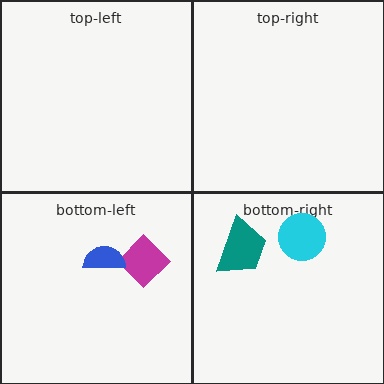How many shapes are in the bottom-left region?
2.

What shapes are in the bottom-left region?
The magenta diamond, the blue semicircle.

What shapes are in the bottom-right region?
The teal trapezoid, the cyan circle.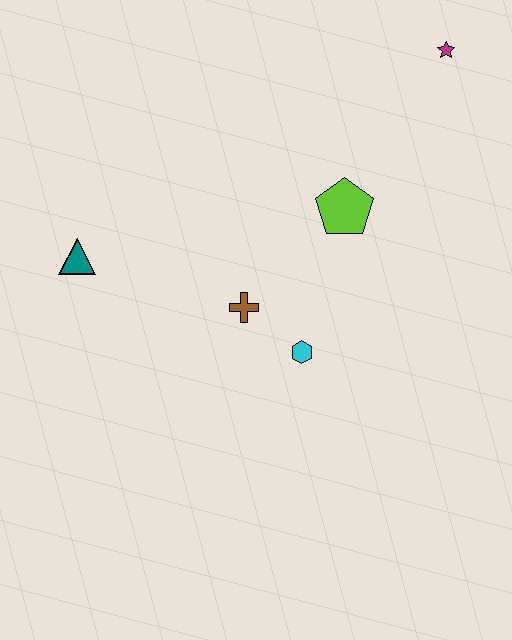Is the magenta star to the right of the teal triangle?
Yes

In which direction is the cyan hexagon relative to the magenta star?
The cyan hexagon is below the magenta star.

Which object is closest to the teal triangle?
The brown cross is closest to the teal triangle.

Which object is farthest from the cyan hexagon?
The magenta star is farthest from the cyan hexagon.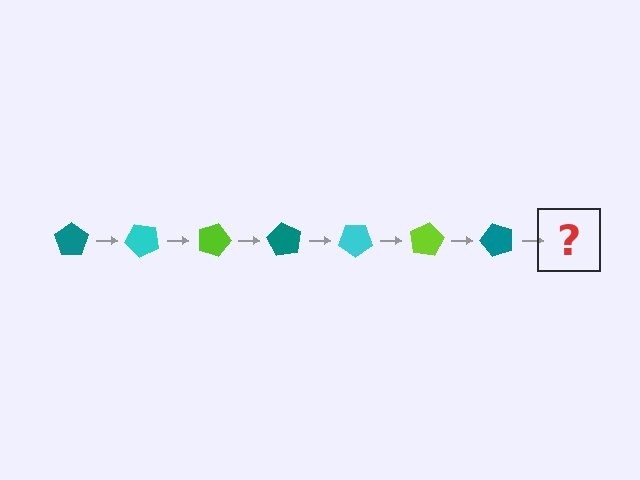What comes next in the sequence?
The next element should be a cyan pentagon, rotated 315 degrees from the start.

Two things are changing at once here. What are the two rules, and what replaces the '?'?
The two rules are that it rotates 45 degrees each step and the color cycles through teal, cyan, and lime. The '?' should be a cyan pentagon, rotated 315 degrees from the start.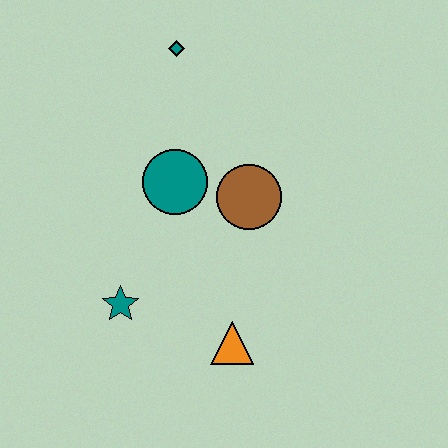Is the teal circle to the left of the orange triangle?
Yes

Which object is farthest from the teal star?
The teal diamond is farthest from the teal star.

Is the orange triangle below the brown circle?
Yes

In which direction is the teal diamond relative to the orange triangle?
The teal diamond is above the orange triangle.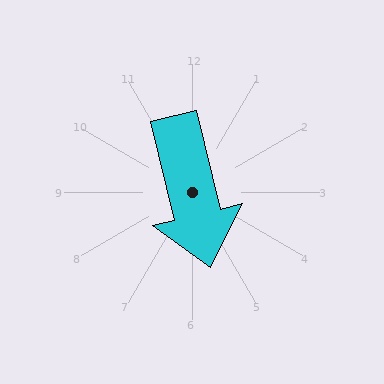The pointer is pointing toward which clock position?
Roughly 6 o'clock.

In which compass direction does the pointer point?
South.